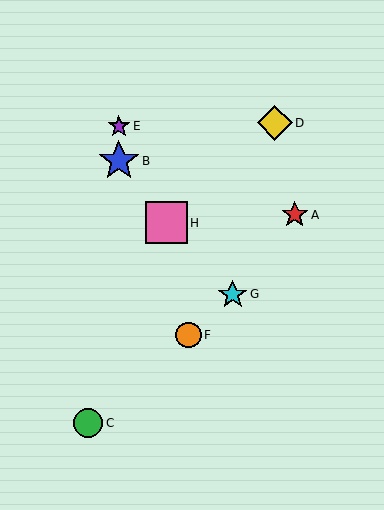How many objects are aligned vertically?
2 objects (B, E) are aligned vertically.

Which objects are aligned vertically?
Objects B, E are aligned vertically.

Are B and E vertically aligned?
Yes, both are at x≈119.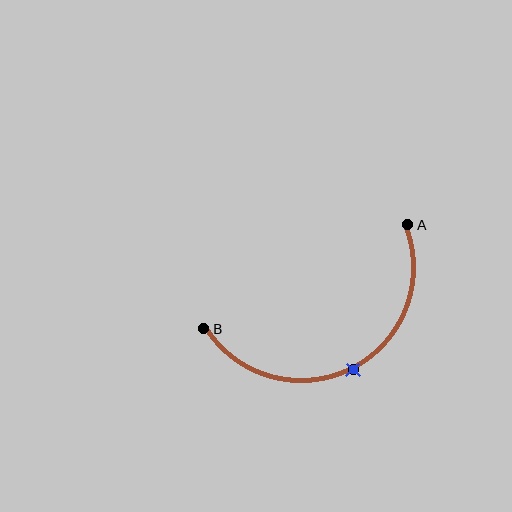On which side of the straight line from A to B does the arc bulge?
The arc bulges below the straight line connecting A and B.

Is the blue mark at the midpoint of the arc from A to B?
Yes. The blue mark lies on the arc at equal arc-length from both A and B — it is the arc midpoint.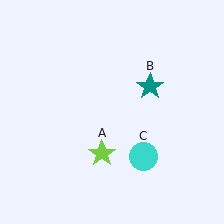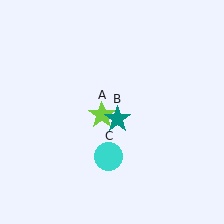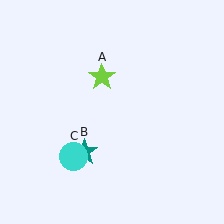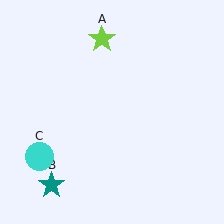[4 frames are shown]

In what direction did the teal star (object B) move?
The teal star (object B) moved down and to the left.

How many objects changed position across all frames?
3 objects changed position: lime star (object A), teal star (object B), cyan circle (object C).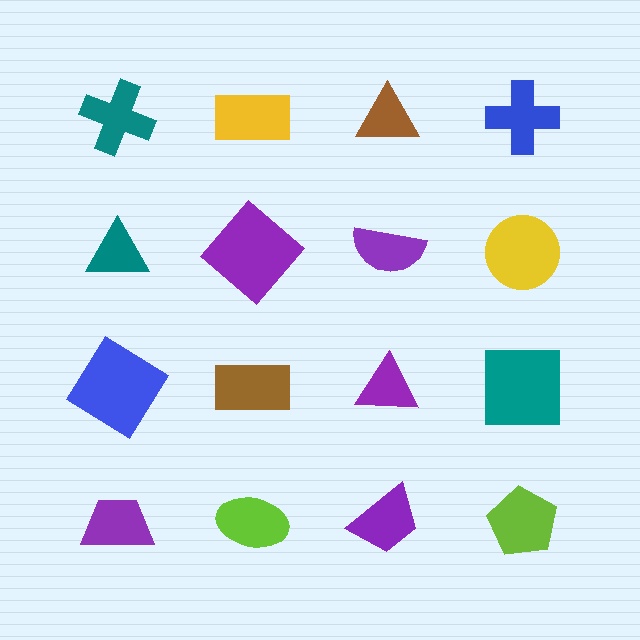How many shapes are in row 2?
4 shapes.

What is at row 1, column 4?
A blue cross.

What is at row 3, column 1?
A blue diamond.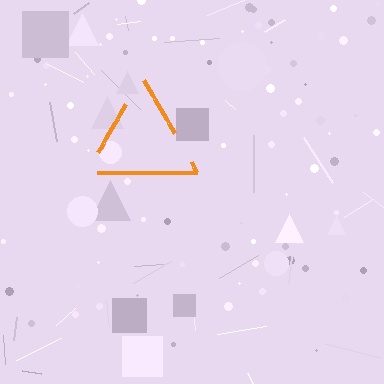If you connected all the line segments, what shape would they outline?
They would outline a triangle.